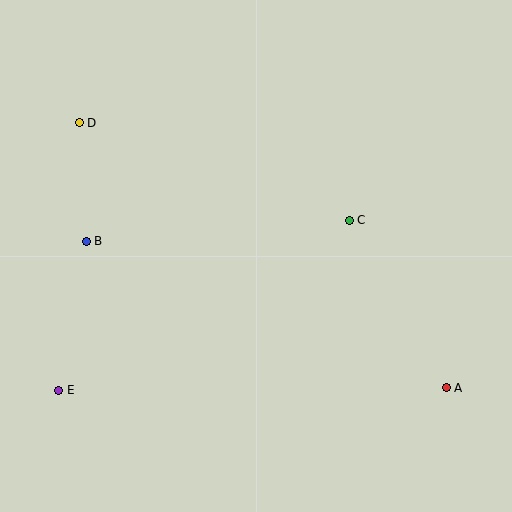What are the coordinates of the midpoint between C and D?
The midpoint between C and D is at (214, 171).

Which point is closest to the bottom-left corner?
Point E is closest to the bottom-left corner.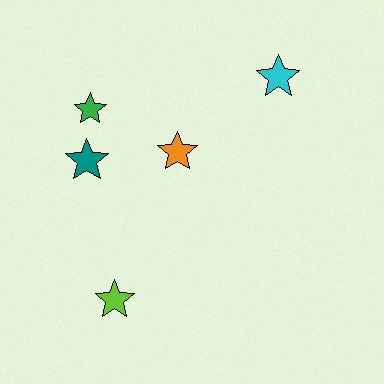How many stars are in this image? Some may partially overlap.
There are 5 stars.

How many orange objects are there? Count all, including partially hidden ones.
There is 1 orange object.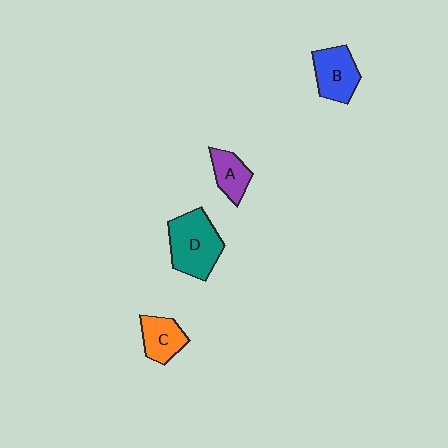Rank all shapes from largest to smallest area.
From largest to smallest: D (teal), B (blue), C (orange), A (purple).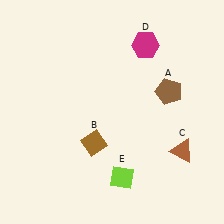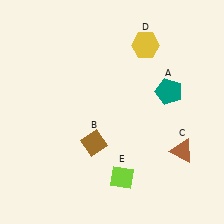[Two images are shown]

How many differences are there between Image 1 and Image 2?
There are 2 differences between the two images.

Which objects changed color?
A changed from brown to teal. D changed from magenta to yellow.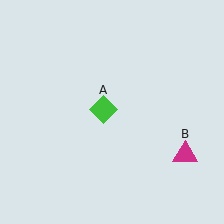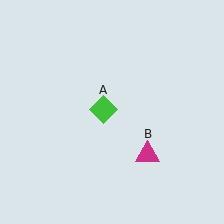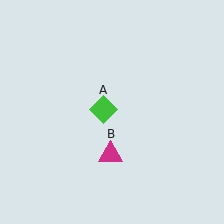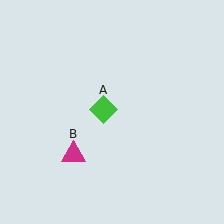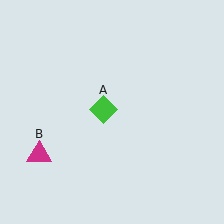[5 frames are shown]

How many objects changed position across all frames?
1 object changed position: magenta triangle (object B).